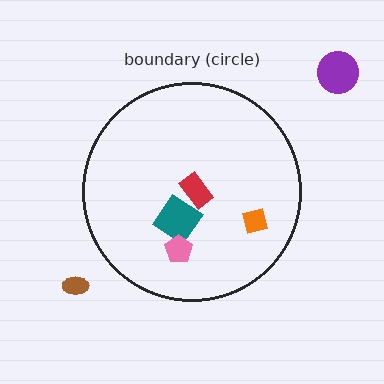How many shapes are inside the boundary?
4 inside, 2 outside.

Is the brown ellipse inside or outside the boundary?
Outside.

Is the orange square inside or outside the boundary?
Inside.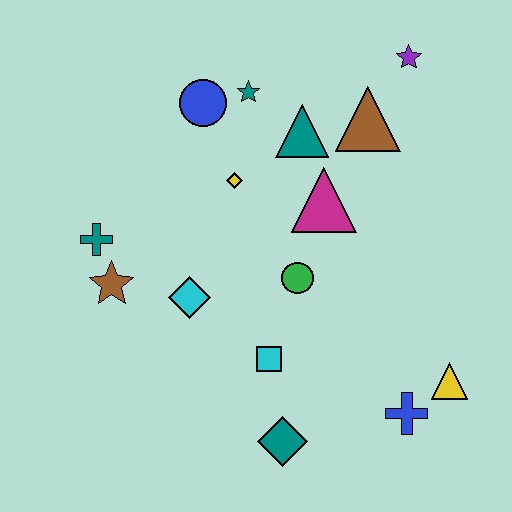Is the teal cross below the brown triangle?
Yes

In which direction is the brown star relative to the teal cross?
The brown star is below the teal cross.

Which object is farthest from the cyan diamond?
The purple star is farthest from the cyan diamond.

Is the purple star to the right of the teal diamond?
Yes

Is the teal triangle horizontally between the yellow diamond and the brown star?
No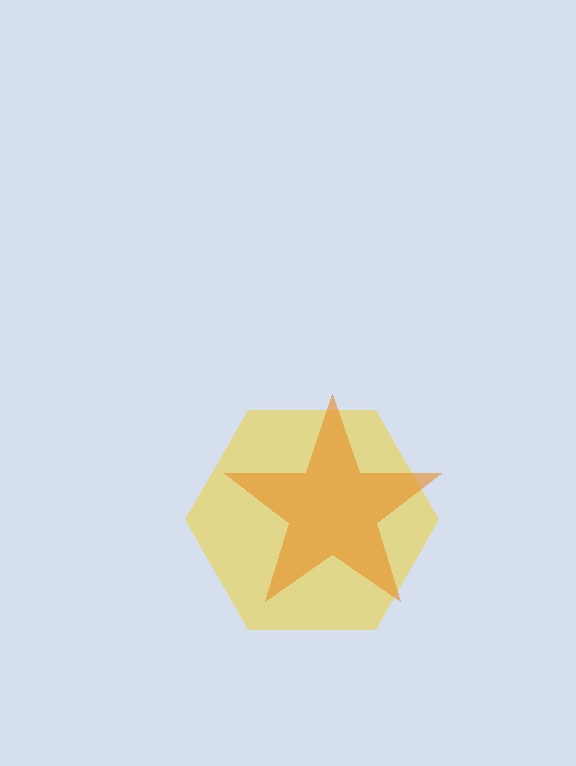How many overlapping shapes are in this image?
There are 2 overlapping shapes in the image.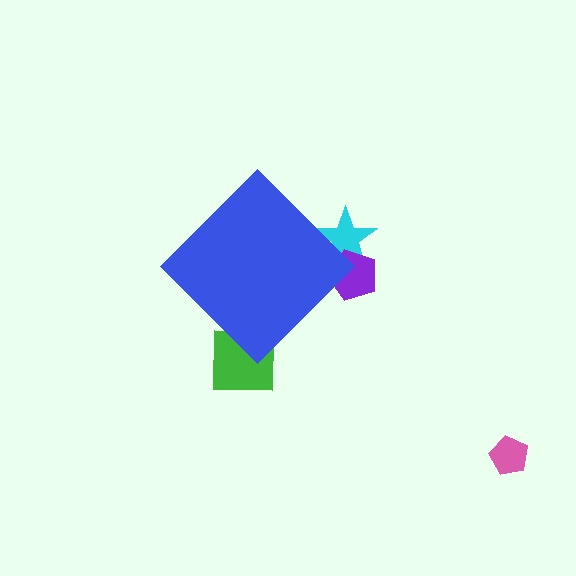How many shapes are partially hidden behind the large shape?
3 shapes are partially hidden.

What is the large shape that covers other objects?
A blue diamond.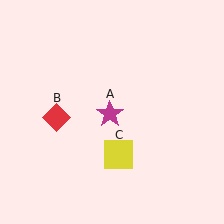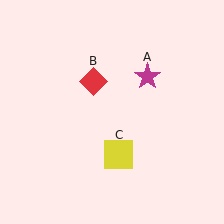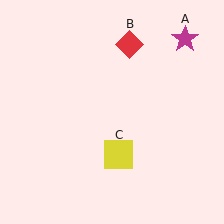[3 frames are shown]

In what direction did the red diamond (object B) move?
The red diamond (object B) moved up and to the right.